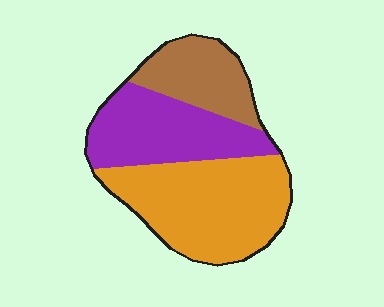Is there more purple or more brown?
Purple.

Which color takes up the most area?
Orange, at roughly 45%.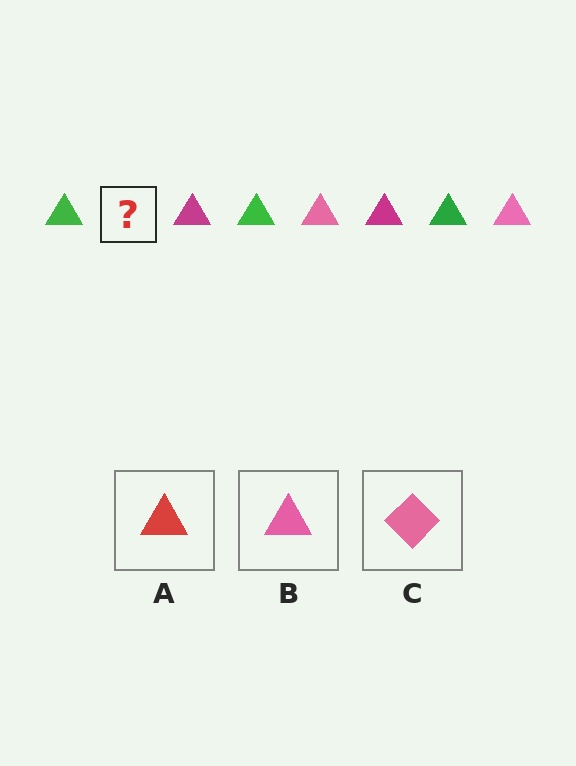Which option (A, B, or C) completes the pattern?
B.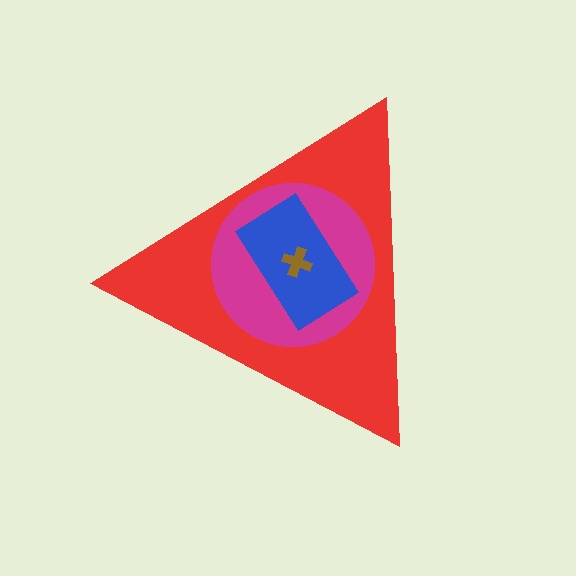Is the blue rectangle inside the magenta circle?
Yes.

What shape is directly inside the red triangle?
The magenta circle.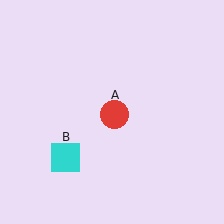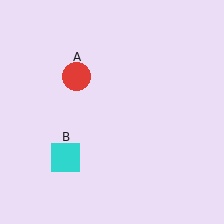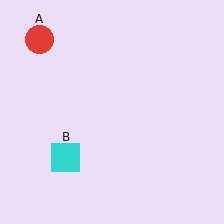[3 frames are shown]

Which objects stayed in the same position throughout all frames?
Cyan square (object B) remained stationary.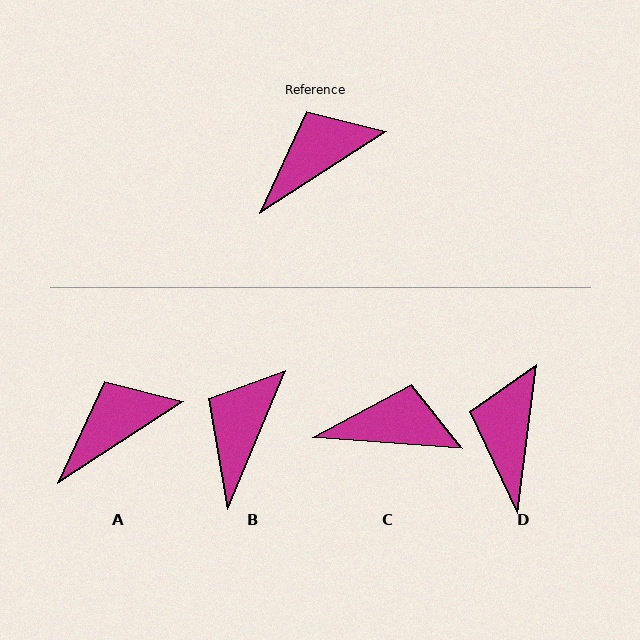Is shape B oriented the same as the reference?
No, it is off by about 34 degrees.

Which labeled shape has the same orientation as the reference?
A.